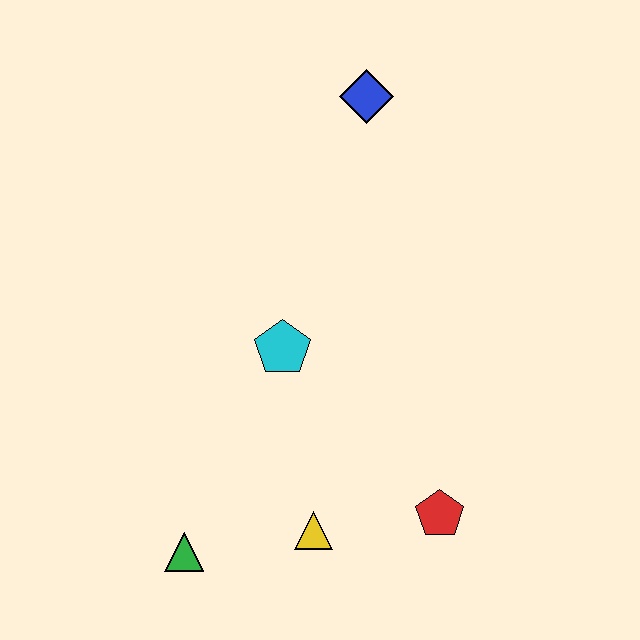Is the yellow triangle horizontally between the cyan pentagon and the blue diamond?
Yes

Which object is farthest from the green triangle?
The blue diamond is farthest from the green triangle.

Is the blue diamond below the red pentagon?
No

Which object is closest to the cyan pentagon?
The yellow triangle is closest to the cyan pentagon.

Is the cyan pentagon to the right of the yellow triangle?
No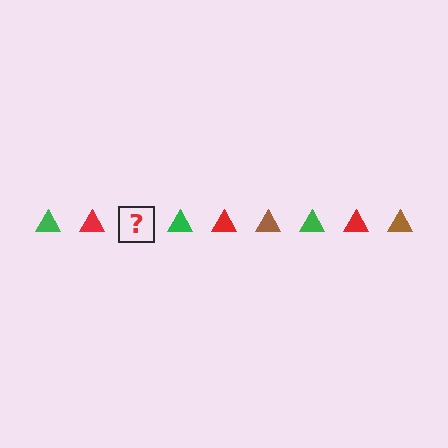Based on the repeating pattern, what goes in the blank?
The blank should be a brown triangle.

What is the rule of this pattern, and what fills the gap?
The rule is that the pattern cycles through green, red, brown triangles. The gap should be filled with a brown triangle.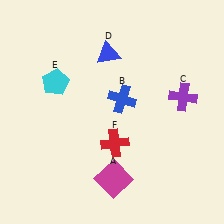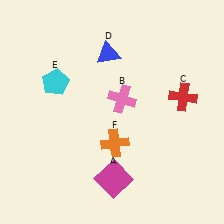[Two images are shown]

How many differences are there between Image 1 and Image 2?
There are 3 differences between the two images.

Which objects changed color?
B changed from blue to pink. C changed from purple to red. F changed from red to orange.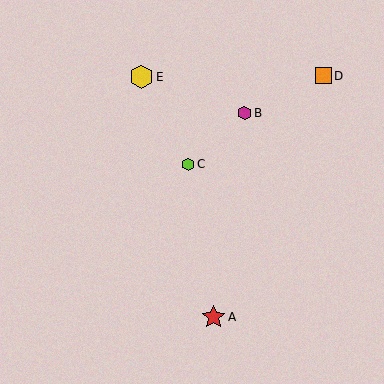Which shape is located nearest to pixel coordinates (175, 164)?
The lime hexagon (labeled C) at (188, 164) is nearest to that location.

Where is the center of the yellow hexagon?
The center of the yellow hexagon is at (142, 77).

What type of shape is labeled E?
Shape E is a yellow hexagon.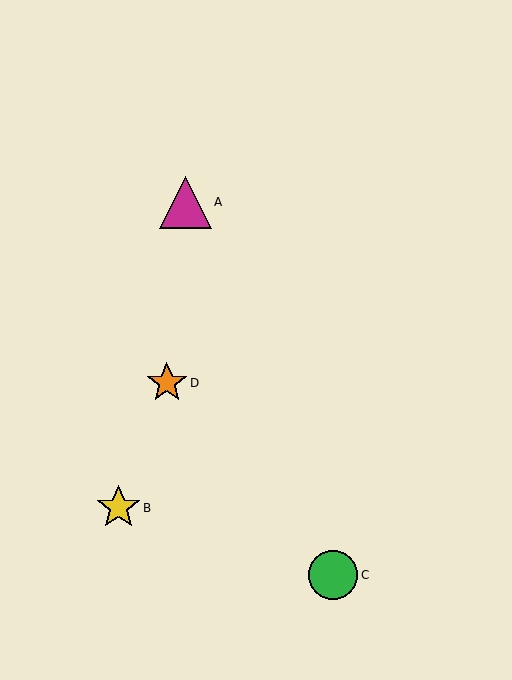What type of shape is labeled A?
Shape A is a magenta triangle.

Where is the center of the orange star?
The center of the orange star is at (167, 383).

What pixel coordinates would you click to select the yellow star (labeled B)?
Click at (118, 508) to select the yellow star B.